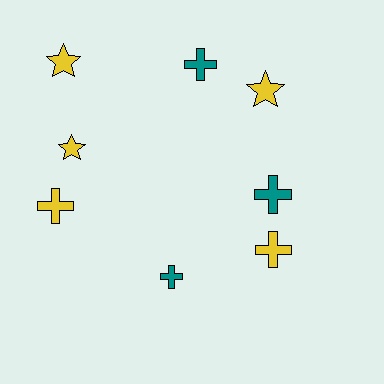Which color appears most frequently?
Yellow, with 5 objects.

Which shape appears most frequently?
Cross, with 5 objects.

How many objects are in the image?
There are 8 objects.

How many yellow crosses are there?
There are 2 yellow crosses.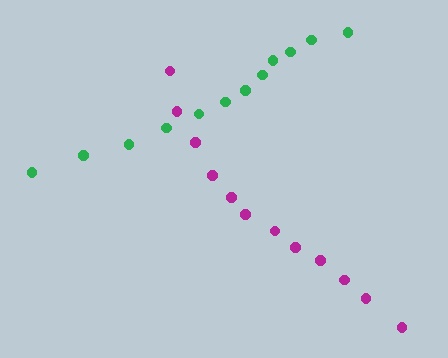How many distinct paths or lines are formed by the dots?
There are 2 distinct paths.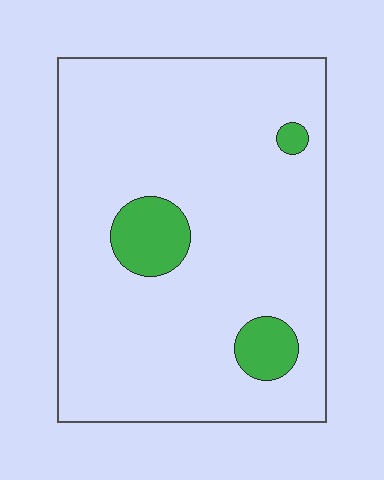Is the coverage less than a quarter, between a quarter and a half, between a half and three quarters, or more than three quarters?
Less than a quarter.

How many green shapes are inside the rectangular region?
3.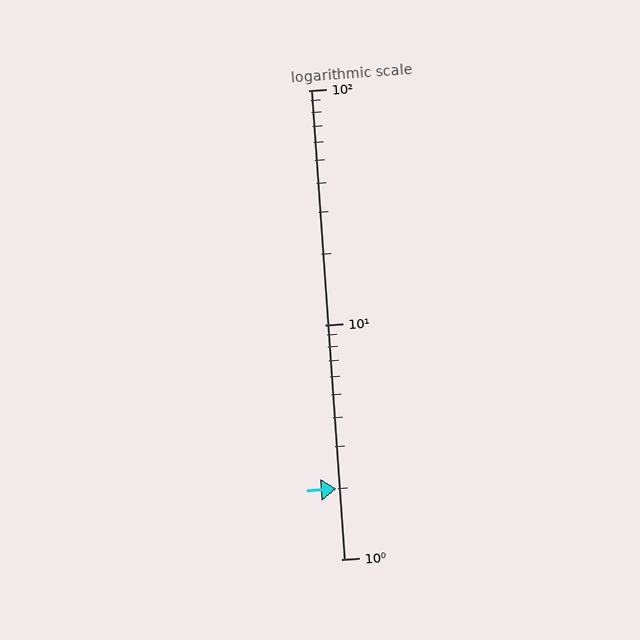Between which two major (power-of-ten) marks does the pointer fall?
The pointer is between 1 and 10.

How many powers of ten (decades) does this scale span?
The scale spans 2 decades, from 1 to 100.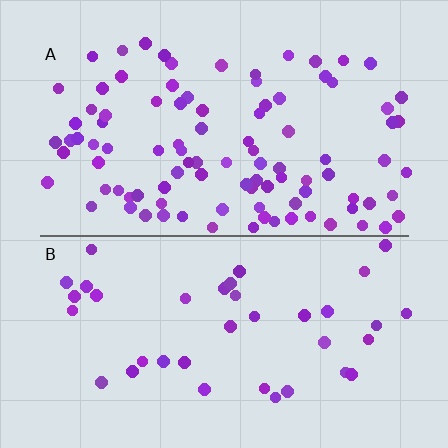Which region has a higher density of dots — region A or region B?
A (the top).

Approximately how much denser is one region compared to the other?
Approximately 2.6× — region A over region B.